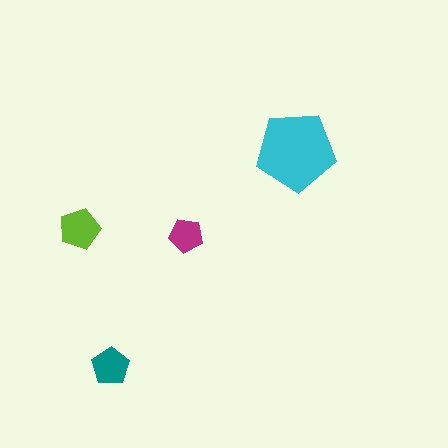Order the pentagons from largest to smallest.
the cyan one, the lime one, the teal one, the magenta one.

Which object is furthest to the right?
The cyan pentagon is rightmost.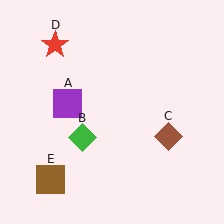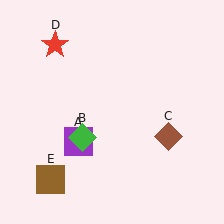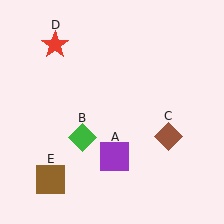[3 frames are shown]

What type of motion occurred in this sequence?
The purple square (object A) rotated counterclockwise around the center of the scene.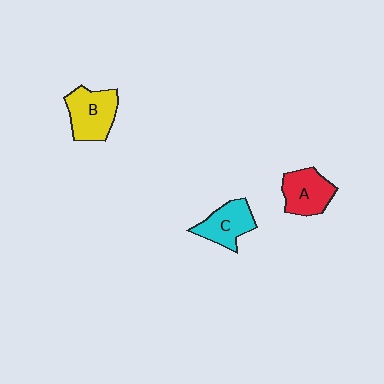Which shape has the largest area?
Shape B (yellow).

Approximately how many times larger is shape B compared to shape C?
Approximately 1.2 times.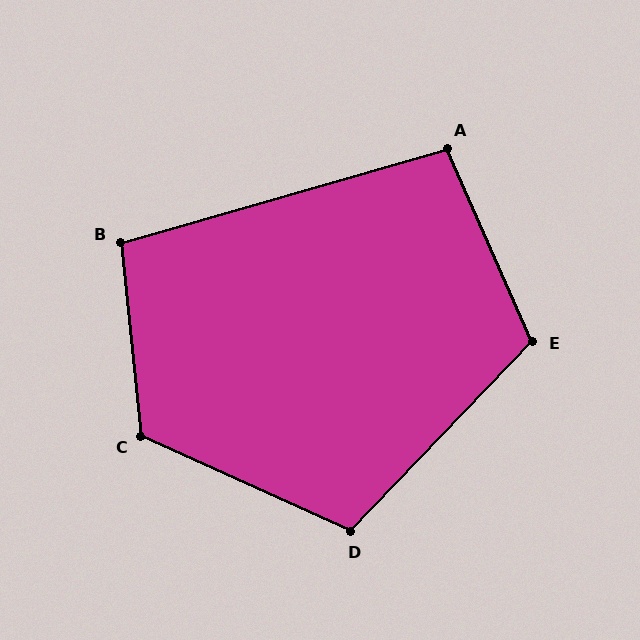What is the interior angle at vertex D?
Approximately 109 degrees (obtuse).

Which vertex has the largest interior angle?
C, at approximately 120 degrees.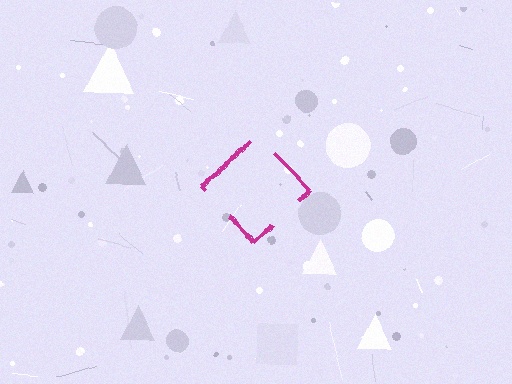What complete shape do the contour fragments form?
The contour fragments form a diamond.